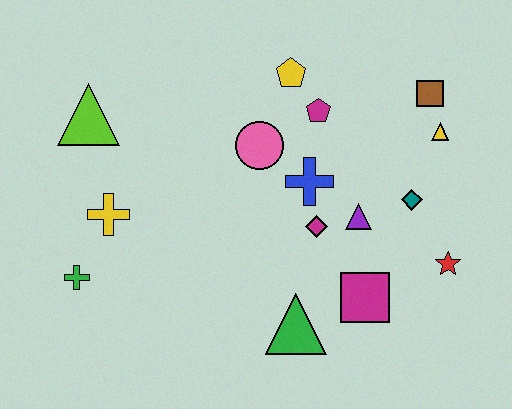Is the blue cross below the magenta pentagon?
Yes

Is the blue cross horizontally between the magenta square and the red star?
No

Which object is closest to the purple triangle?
The magenta diamond is closest to the purple triangle.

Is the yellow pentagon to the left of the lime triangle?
No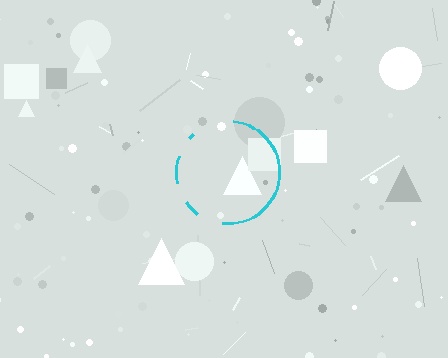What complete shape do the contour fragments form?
The contour fragments form a circle.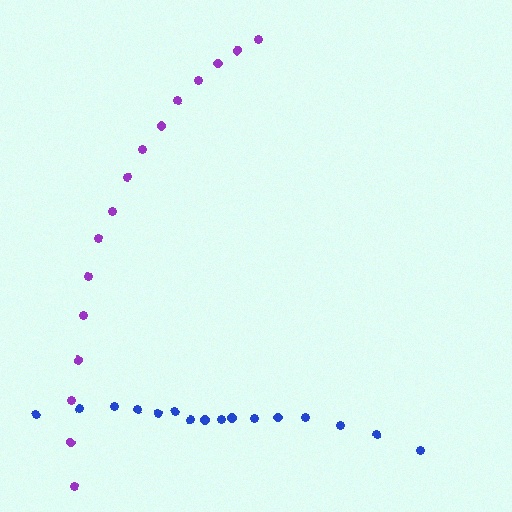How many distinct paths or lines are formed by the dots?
There are 2 distinct paths.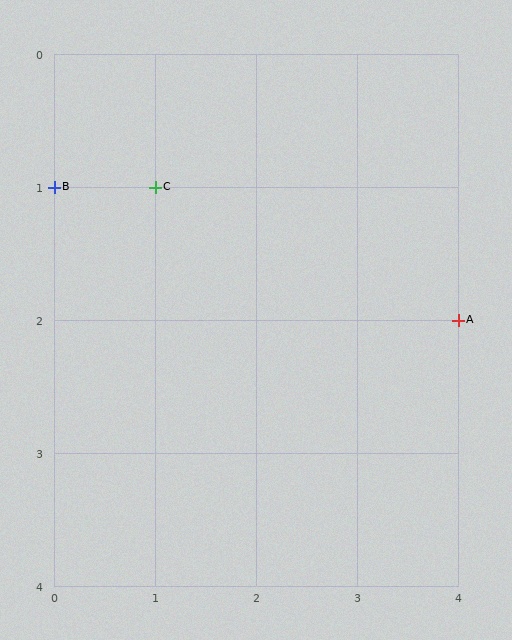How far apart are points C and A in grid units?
Points C and A are 3 columns and 1 row apart (about 3.2 grid units diagonally).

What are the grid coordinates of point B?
Point B is at grid coordinates (0, 1).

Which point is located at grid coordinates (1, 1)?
Point C is at (1, 1).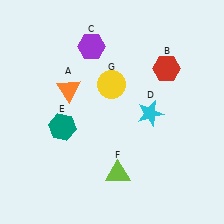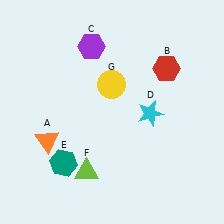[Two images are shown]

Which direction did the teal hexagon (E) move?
The teal hexagon (E) moved down.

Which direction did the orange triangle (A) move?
The orange triangle (A) moved down.